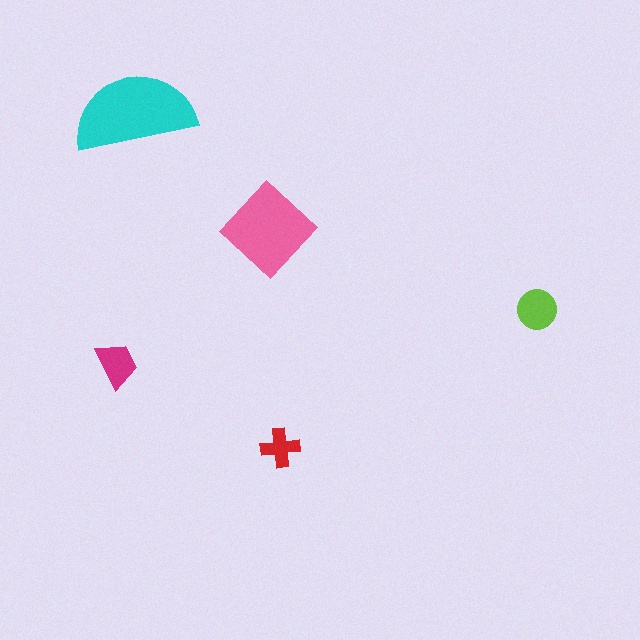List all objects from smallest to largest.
The red cross, the magenta trapezoid, the lime circle, the pink diamond, the cyan semicircle.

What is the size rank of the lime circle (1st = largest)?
3rd.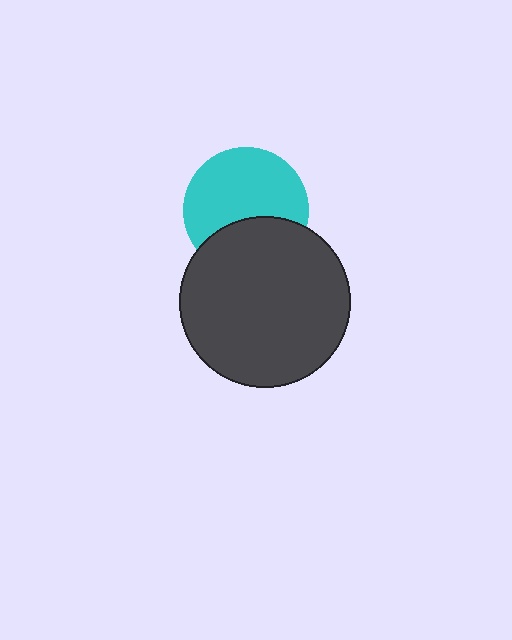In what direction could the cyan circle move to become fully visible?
The cyan circle could move up. That would shift it out from behind the dark gray circle entirely.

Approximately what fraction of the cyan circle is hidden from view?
Roughly 35% of the cyan circle is hidden behind the dark gray circle.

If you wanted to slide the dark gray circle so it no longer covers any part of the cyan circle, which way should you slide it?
Slide it down — that is the most direct way to separate the two shapes.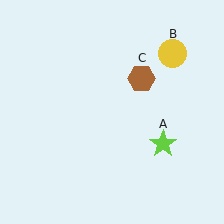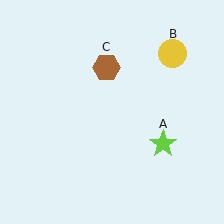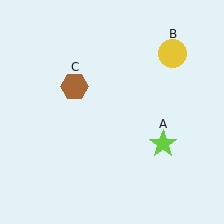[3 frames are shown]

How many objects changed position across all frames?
1 object changed position: brown hexagon (object C).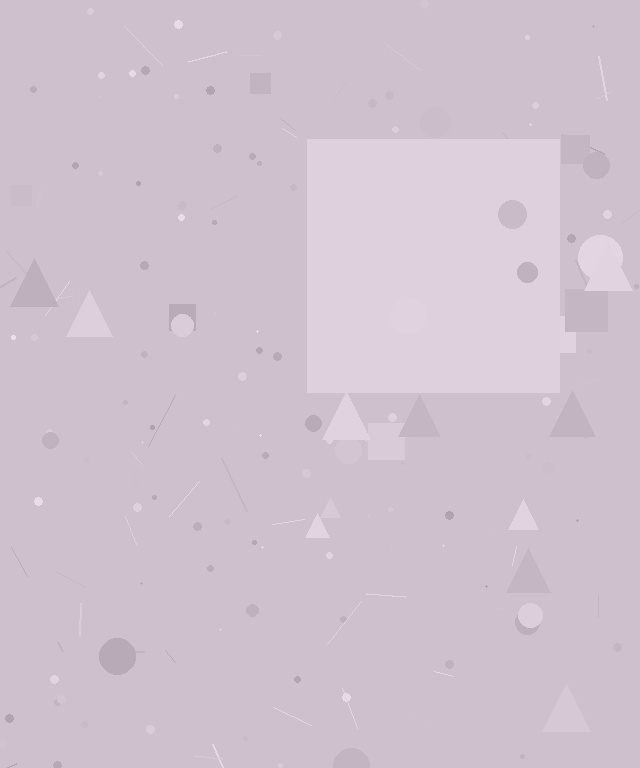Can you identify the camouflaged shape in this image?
The camouflaged shape is a square.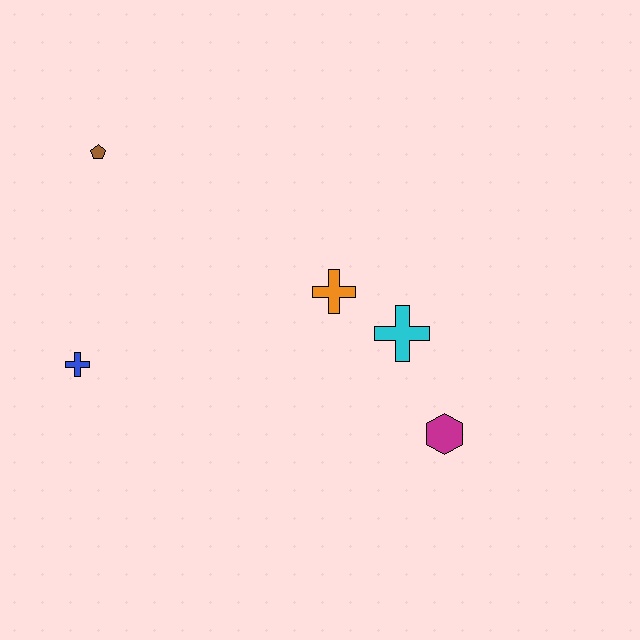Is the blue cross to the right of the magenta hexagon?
No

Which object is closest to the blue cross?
The brown pentagon is closest to the blue cross.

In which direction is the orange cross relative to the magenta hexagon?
The orange cross is above the magenta hexagon.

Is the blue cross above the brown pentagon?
No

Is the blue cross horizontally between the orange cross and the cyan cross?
No